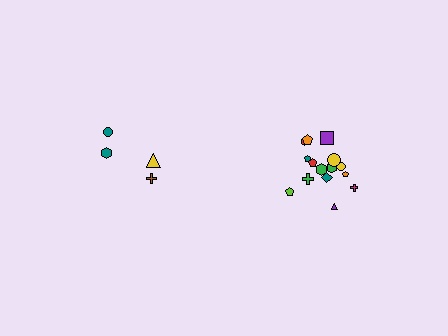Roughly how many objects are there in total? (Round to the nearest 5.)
Roughly 20 objects in total.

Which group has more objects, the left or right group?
The right group.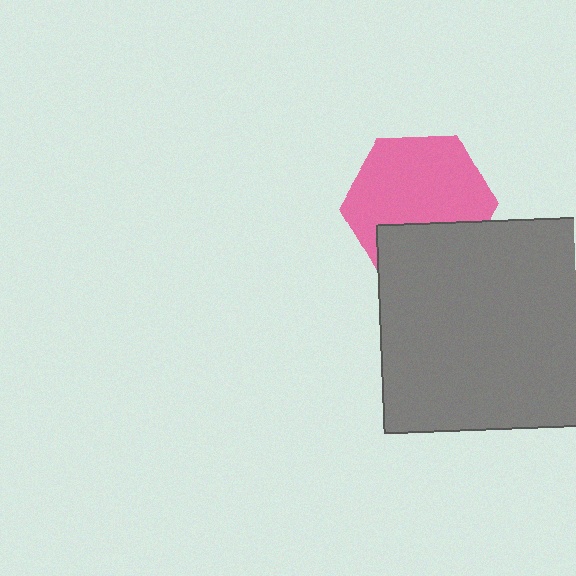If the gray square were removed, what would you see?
You would see the complete pink hexagon.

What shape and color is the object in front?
The object in front is a gray square.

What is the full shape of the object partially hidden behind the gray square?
The partially hidden object is a pink hexagon.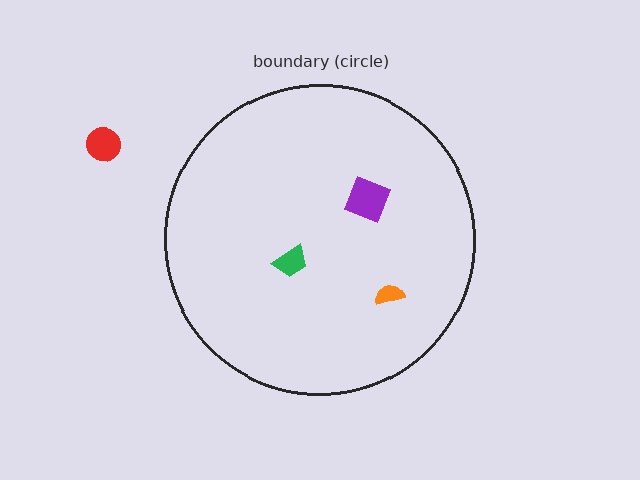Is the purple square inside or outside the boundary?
Inside.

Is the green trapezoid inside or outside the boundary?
Inside.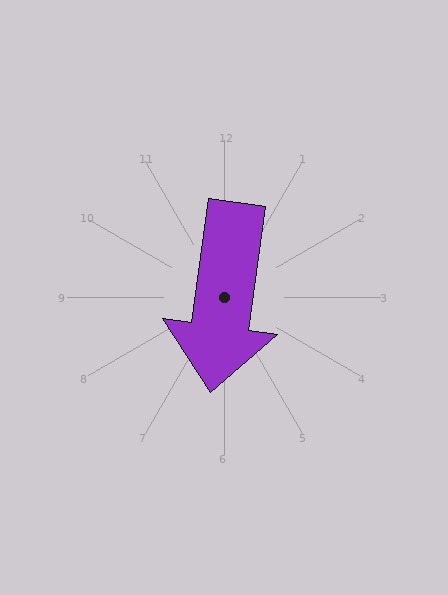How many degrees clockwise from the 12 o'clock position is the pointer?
Approximately 188 degrees.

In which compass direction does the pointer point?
South.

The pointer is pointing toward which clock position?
Roughly 6 o'clock.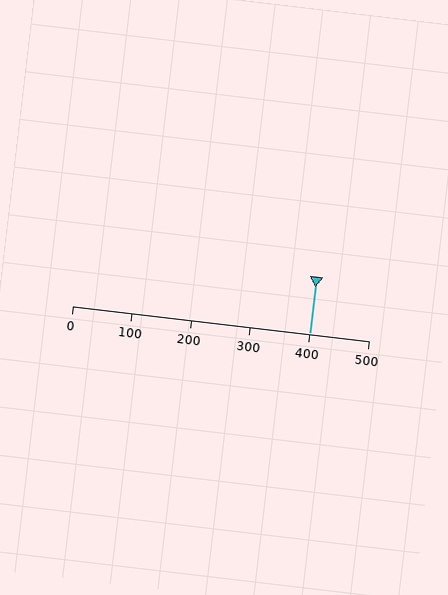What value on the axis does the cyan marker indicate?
The marker indicates approximately 400.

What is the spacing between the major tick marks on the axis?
The major ticks are spaced 100 apart.